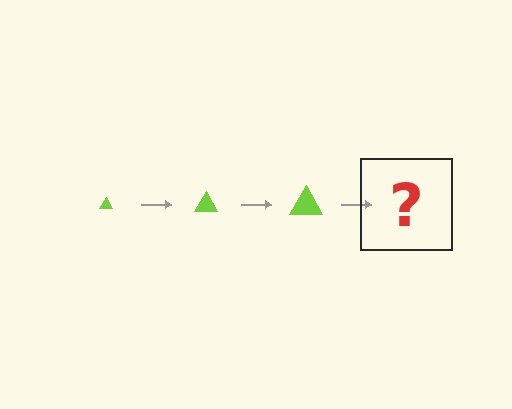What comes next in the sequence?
The next element should be a lime triangle, larger than the previous one.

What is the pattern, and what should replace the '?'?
The pattern is that the triangle gets progressively larger each step. The '?' should be a lime triangle, larger than the previous one.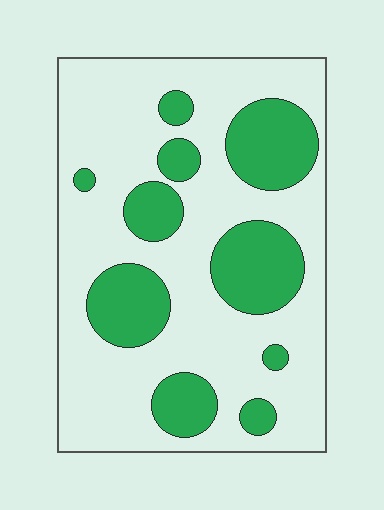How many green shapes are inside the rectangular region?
10.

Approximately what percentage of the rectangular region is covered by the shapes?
Approximately 30%.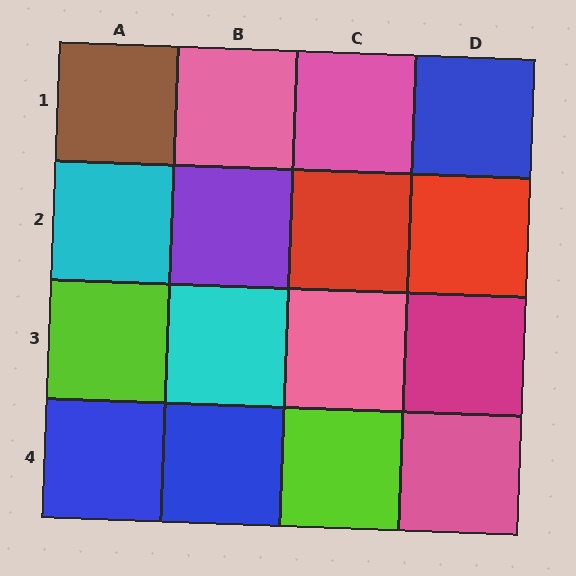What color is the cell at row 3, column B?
Cyan.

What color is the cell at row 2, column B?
Purple.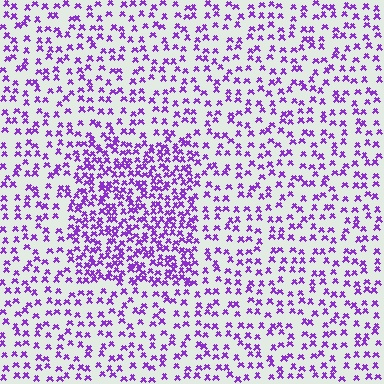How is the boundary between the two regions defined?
The boundary is defined by a change in element density (approximately 2.0x ratio). All elements are the same color, size, and shape.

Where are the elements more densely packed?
The elements are more densely packed inside the rectangle boundary.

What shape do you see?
I see a rectangle.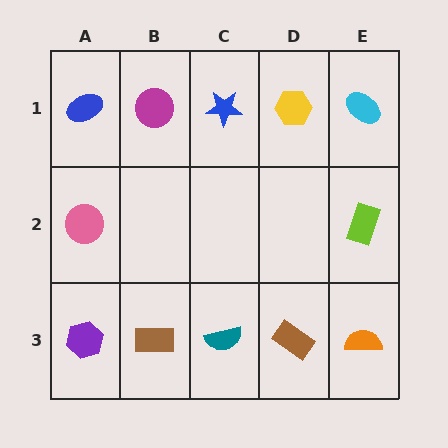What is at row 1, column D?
A yellow hexagon.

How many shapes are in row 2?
2 shapes.